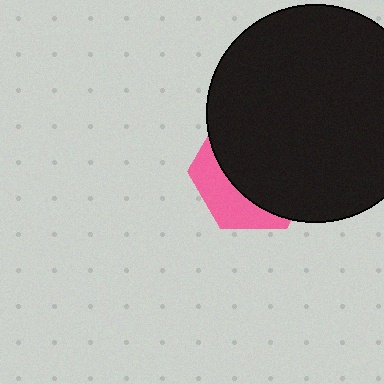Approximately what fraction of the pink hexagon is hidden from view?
Roughly 70% of the pink hexagon is hidden behind the black circle.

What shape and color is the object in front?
The object in front is a black circle.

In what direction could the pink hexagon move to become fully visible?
The pink hexagon could move toward the lower-left. That would shift it out from behind the black circle entirely.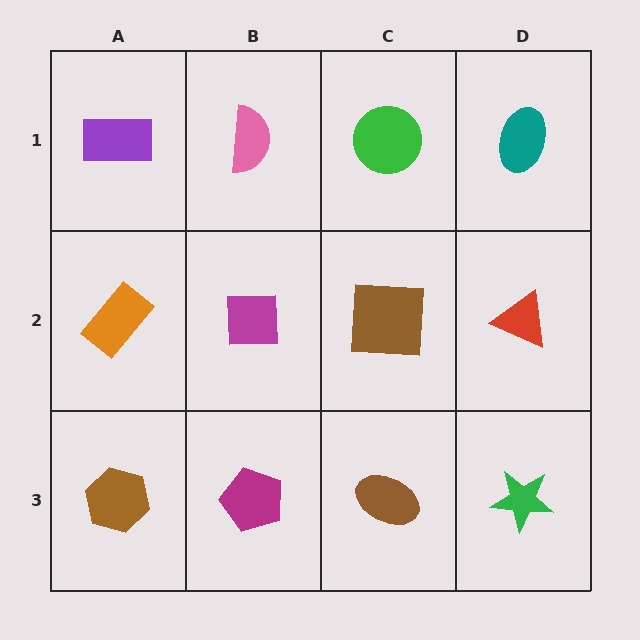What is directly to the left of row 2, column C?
A magenta square.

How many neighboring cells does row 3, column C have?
3.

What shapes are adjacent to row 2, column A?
A purple rectangle (row 1, column A), a brown hexagon (row 3, column A), a magenta square (row 2, column B).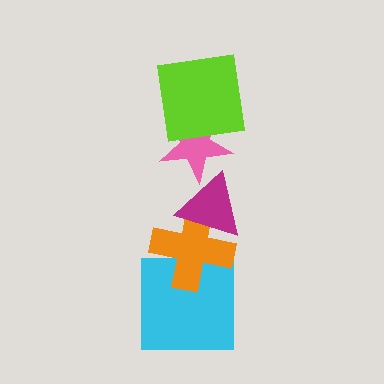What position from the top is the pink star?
The pink star is 2nd from the top.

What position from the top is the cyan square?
The cyan square is 5th from the top.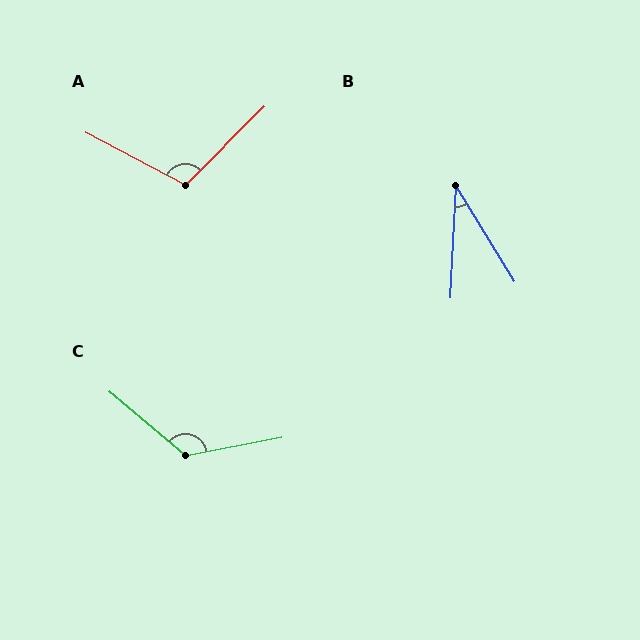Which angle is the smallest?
B, at approximately 34 degrees.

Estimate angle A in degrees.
Approximately 107 degrees.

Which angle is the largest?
C, at approximately 129 degrees.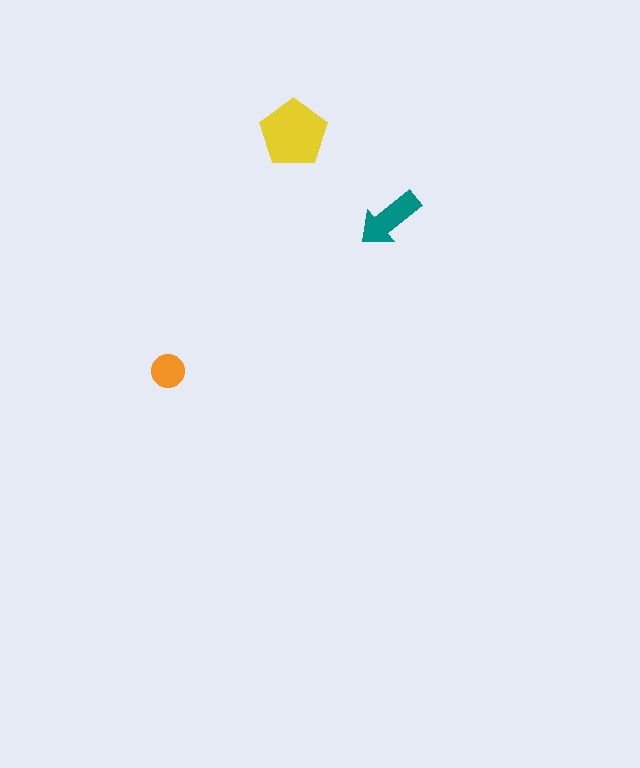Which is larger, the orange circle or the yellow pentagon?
The yellow pentagon.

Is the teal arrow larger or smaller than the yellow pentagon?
Smaller.